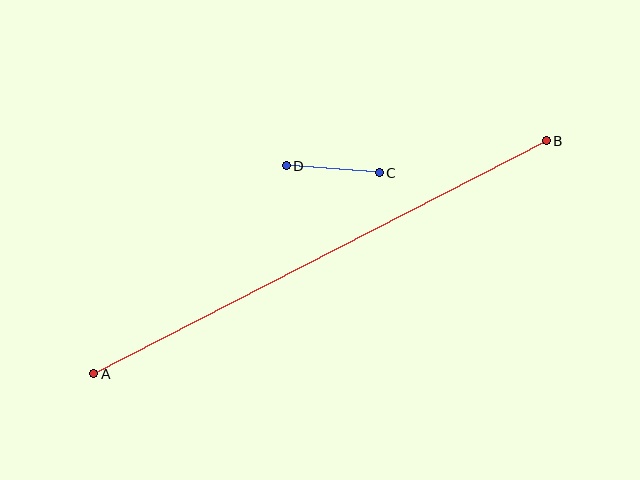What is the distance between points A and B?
The distance is approximately 509 pixels.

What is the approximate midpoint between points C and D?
The midpoint is at approximately (333, 169) pixels.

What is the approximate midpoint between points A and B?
The midpoint is at approximately (320, 257) pixels.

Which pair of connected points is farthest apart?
Points A and B are farthest apart.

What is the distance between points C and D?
The distance is approximately 93 pixels.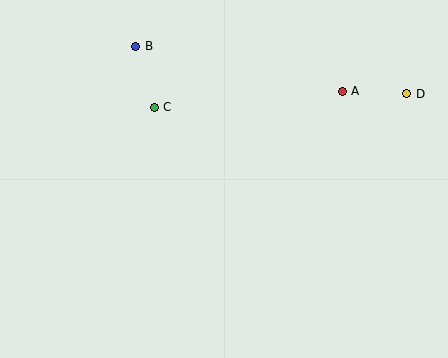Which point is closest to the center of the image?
Point C at (154, 107) is closest to the center.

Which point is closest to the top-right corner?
Point D is closest to the top-right corner.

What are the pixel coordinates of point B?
Point B is at (136, 46).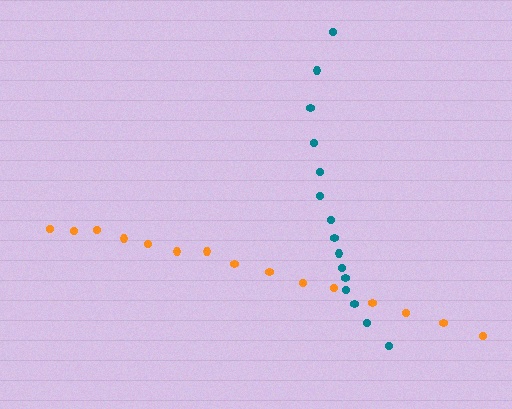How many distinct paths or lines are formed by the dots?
There are 2 distinct paths.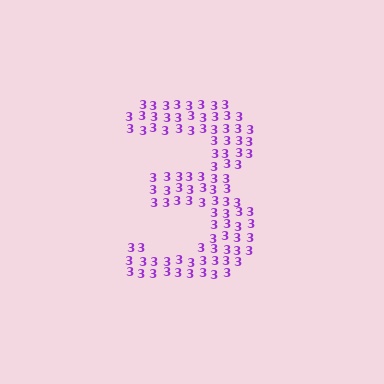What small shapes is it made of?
It is made of small digit 3's.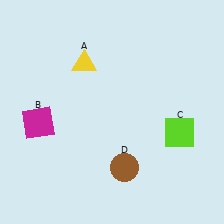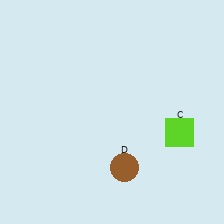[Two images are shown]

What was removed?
The magenta square (B), the yellow triangle (A) were removed in Image 2.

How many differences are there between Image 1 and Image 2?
There are 2 differences between the two images.